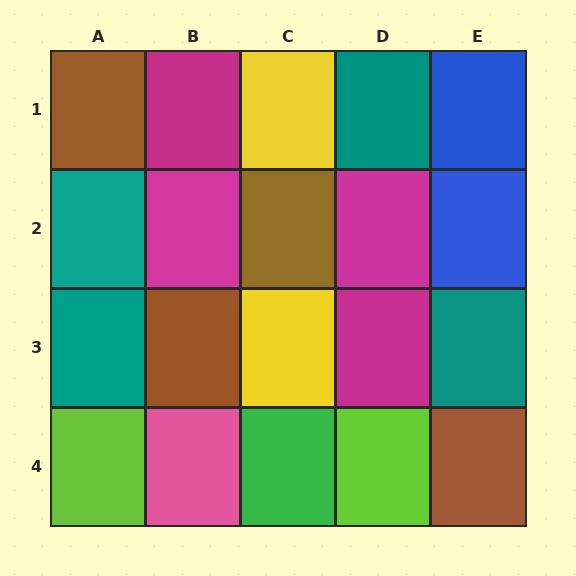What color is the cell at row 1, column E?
Blue.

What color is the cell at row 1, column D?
Teal.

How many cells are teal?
4 cells are teal.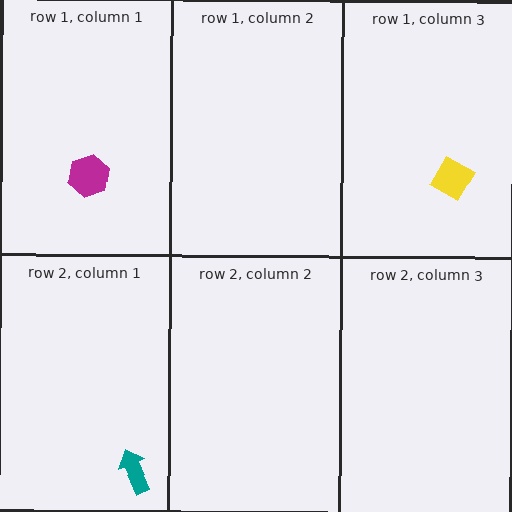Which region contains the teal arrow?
The row 2, column 1 region.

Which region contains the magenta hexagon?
The row 1, column 1 region.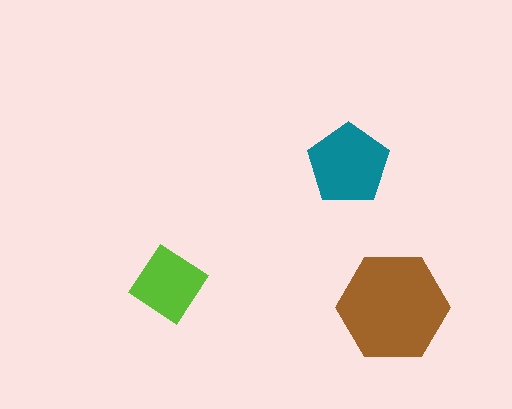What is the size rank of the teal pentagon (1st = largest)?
2nd.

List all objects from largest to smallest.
The brown hexagon, the teal pentagon, the lime diamond.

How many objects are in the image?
There are 3 objects in the image.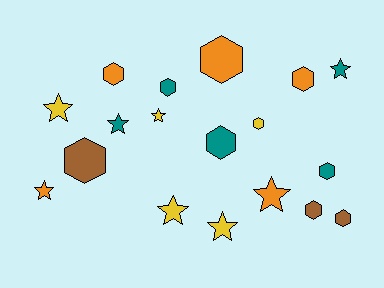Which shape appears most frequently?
Hexagon, with 10 objects.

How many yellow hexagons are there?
There is 1 yellow hexagon.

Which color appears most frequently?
Yellow, with 5 objects.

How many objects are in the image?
There are 18 objects.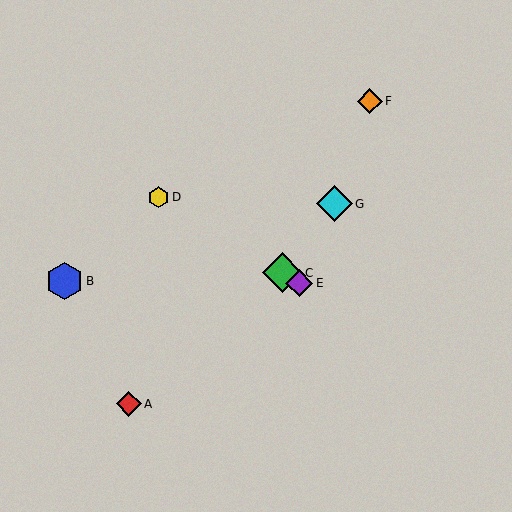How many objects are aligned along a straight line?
3 objects (C, D, E) are aligned along a straight line.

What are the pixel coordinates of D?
Object D is at (159, 197).